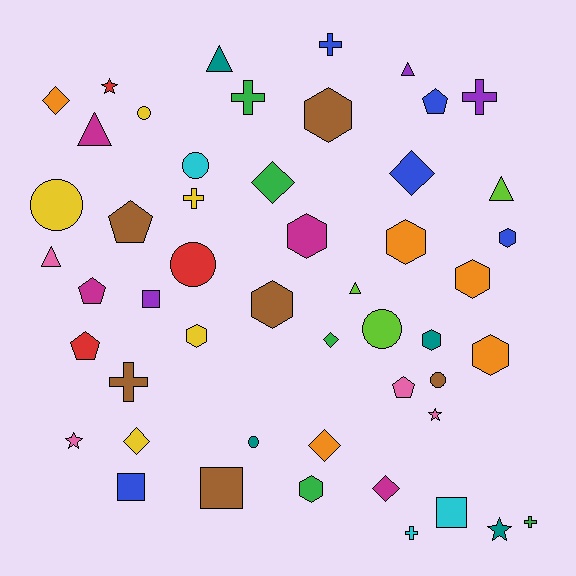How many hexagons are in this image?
There are 10 hexagons.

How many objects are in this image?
There are 50 objects.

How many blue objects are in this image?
There are 5 blue objects.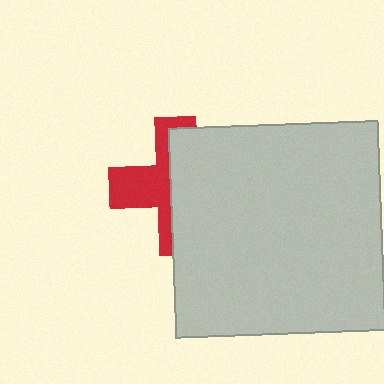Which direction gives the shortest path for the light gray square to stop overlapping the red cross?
Moving right gives the shortest separation.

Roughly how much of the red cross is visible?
A small part of it is visible (roughly 41%).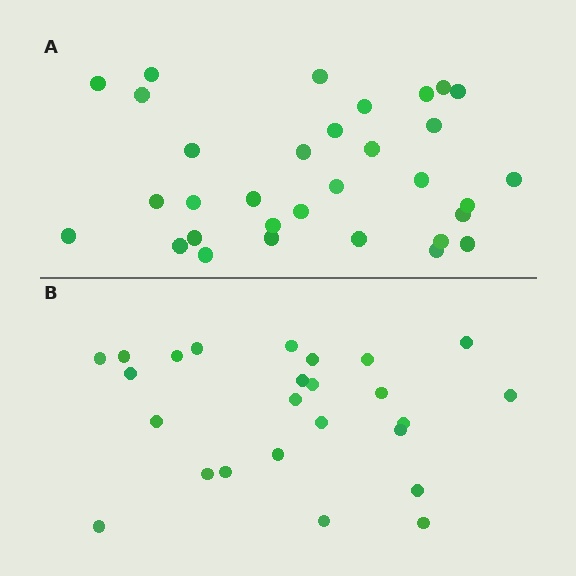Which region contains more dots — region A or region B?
Region A (the top region) has more dots.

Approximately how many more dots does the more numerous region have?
Region A has roughly 8 or so more dots than region B.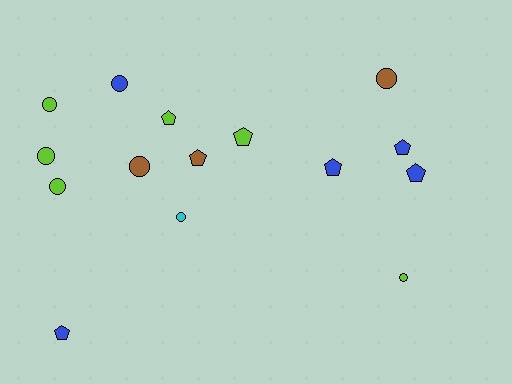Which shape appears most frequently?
Circle, with 8 objects.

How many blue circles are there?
There is 1 blue circle.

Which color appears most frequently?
Lime, with 6 objects.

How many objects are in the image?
There are 15 objects.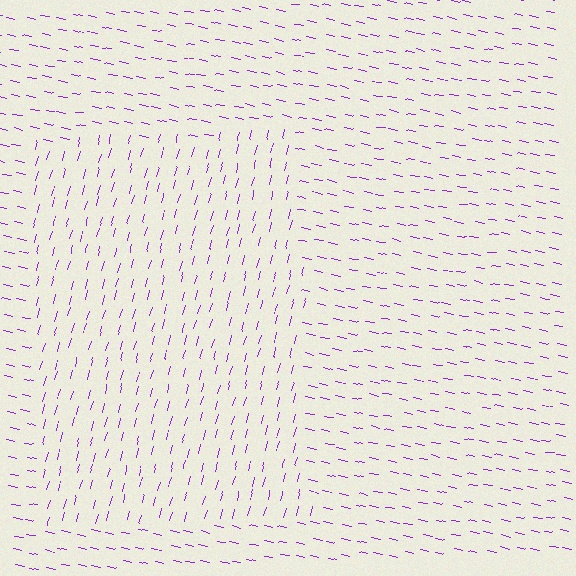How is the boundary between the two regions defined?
The boundary is defined purely by a change in line orientation (approximately 87 degrees difference). All lines are the same color and thickness.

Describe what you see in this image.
The image is filled with small purple line segments. A rectangle region in the image has lines oriented differently from the surrounding lines, creating a visible texture boundary.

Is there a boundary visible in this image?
Yes, there is a texture boundary formed by a change in line orientation.